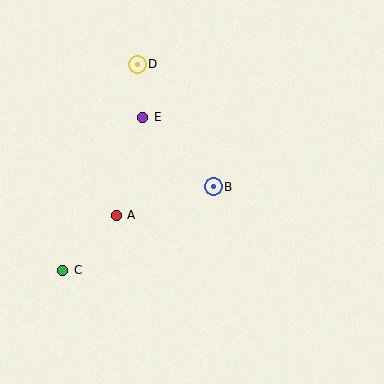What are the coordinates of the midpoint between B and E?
The midpoint between B and E is at (178, 152).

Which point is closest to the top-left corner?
Point D is closest to the top-left corner.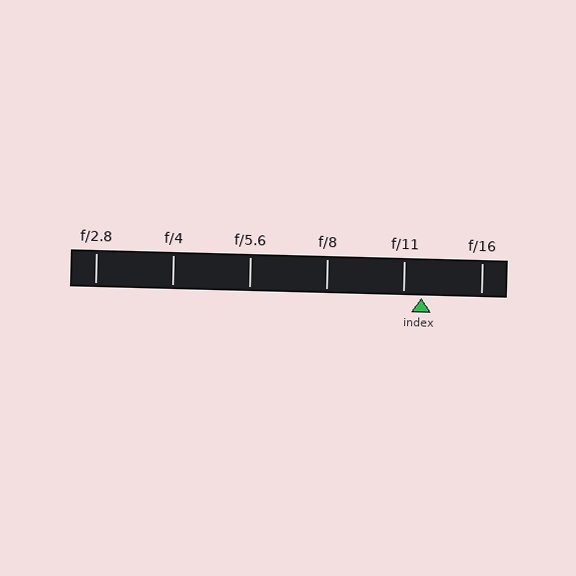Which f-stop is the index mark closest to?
The index mark is closest to f/11.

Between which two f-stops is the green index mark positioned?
The index mark is between f/11 and f/16.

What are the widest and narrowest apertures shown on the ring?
The widest aperture shown is f/2.8 and the narrowest is f/16.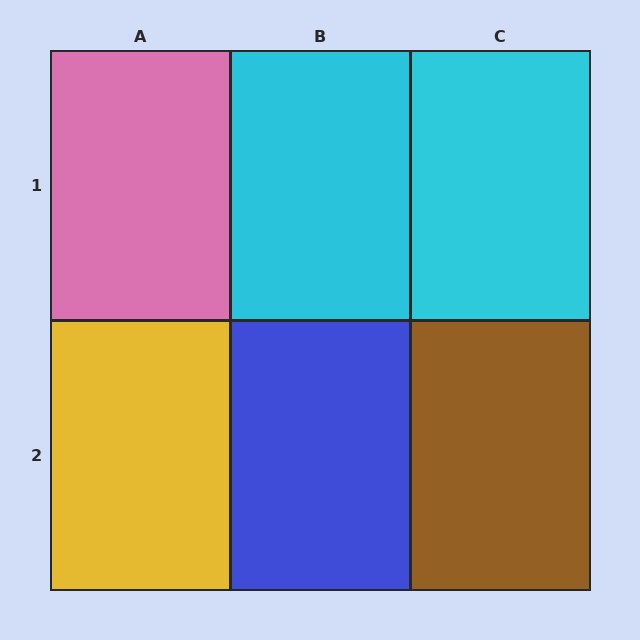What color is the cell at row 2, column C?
Brown.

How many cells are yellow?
1 cell is yellow.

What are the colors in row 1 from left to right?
Pink, cyan, cyan.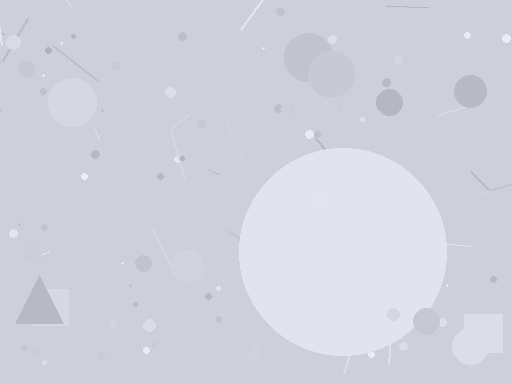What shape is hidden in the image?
A circle is hidden in the image.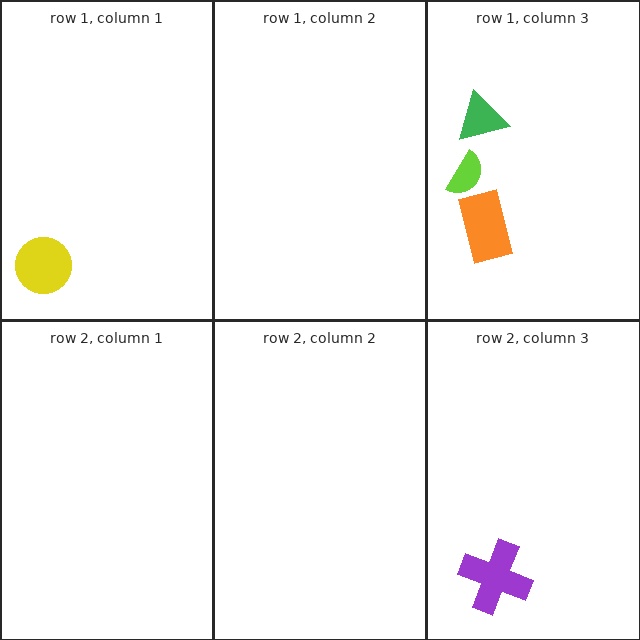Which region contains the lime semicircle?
The row 1, column 3 region.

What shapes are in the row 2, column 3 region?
The purple cross.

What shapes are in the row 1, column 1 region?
The yellow circle.